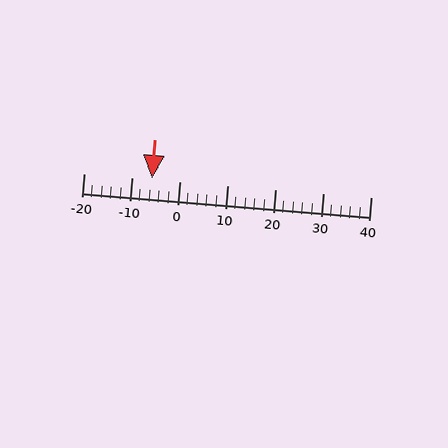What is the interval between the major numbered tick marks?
The major tick marks are spaced 10 units apart.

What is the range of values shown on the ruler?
The ruler shows values from -20 to 40.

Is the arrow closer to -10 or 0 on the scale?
The arrow is closer to -10.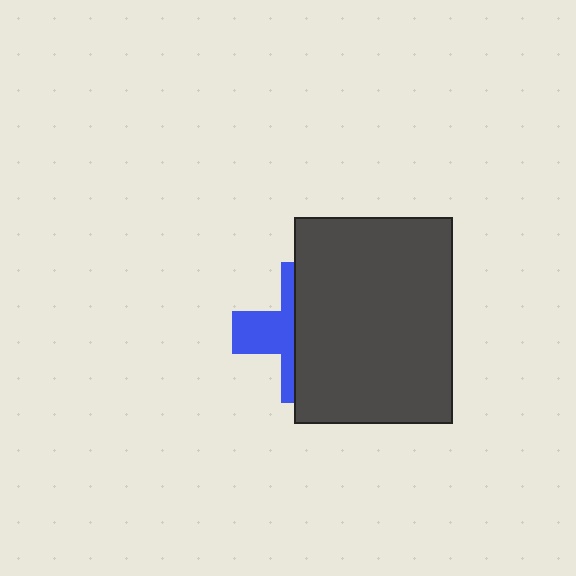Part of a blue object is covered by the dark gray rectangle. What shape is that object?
It is a cross.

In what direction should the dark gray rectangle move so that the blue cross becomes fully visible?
The dark gray rectangle should move right. That is the shortest direction to clear the overlap and leave the blue cross fully visible.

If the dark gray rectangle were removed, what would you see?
You would see the complete blue cross.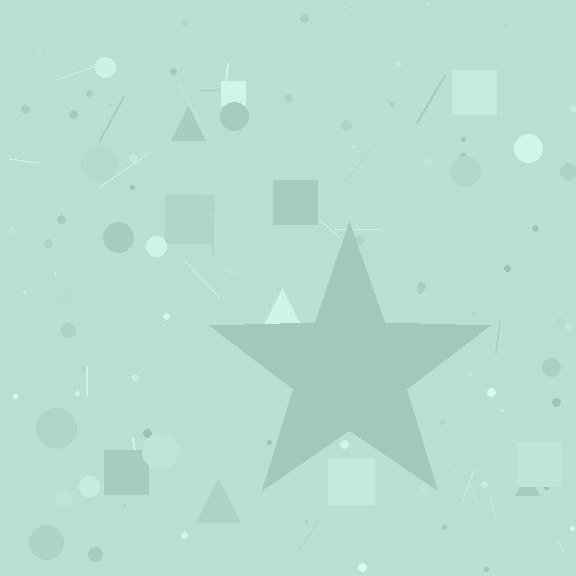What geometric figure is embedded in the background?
A star is embedded in the background.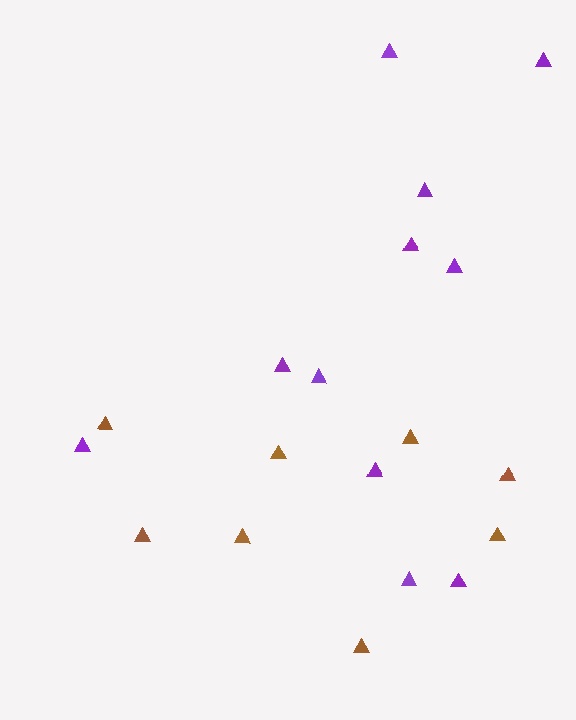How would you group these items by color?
There are 2 groups: one group of brown triangles (8) and one group of purple triangles (11).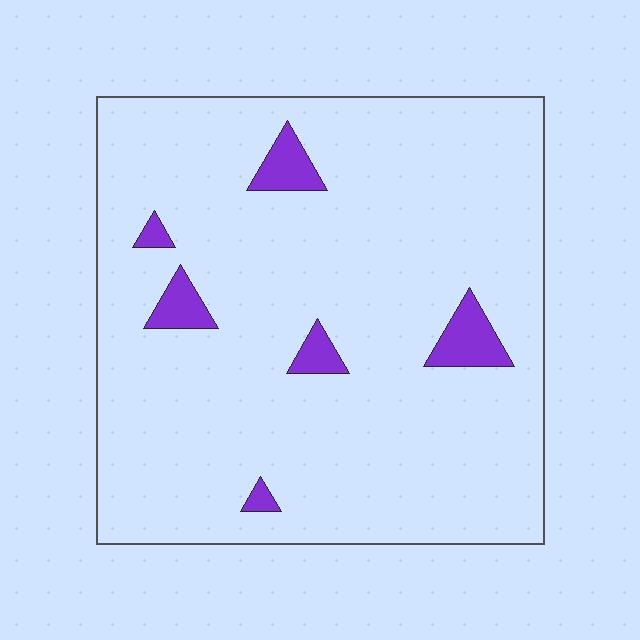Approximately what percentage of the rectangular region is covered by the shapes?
Approximately 5%.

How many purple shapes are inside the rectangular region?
6.